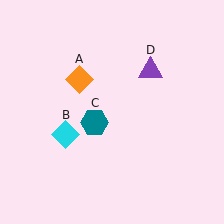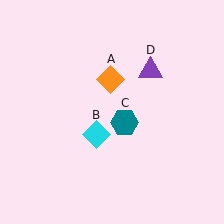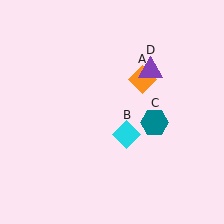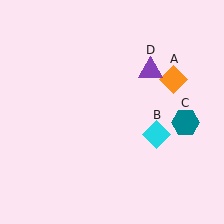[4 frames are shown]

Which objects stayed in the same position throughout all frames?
Purple triangle (object D) remained stationary.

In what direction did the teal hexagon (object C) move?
The teal hexagon (object C) moved right.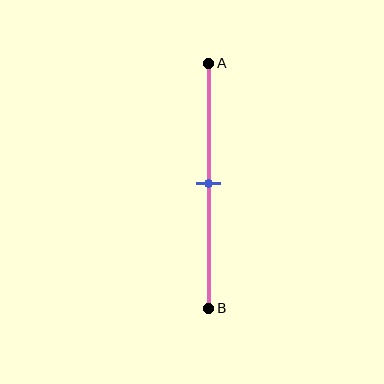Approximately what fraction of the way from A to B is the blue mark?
The blue mark is approximately 50% of the way from A to B.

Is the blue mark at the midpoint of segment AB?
Yes, the mark is approximately at the midpoint.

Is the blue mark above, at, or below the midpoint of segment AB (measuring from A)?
The blue mark is approximately at the midpoint of segment AB.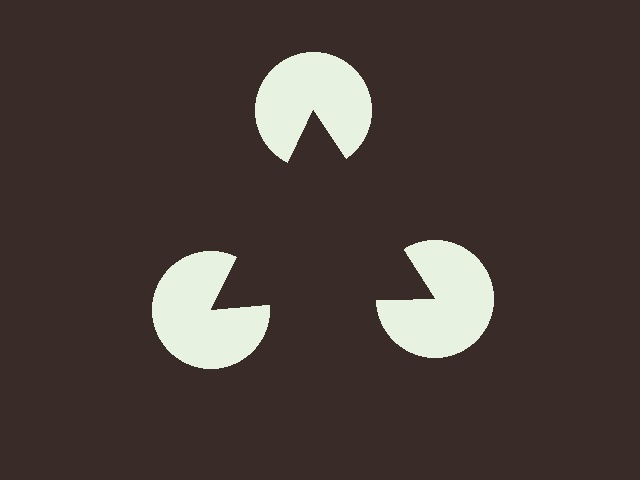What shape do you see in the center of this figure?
An illusory triangle — its edges are inferred from the aligned wedge cuts in the pac-man discs, not physically drawn.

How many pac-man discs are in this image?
There are 3 — one at each vertex of the illusory triangle.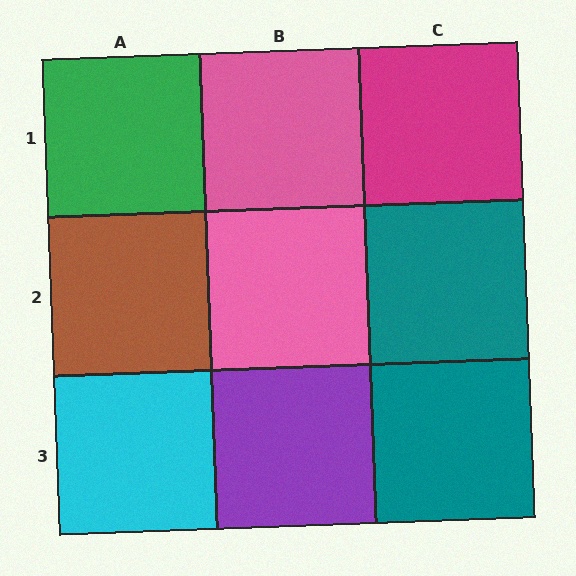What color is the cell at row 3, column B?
Purple.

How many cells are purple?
1 cell is purple.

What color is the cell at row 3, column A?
Cyan.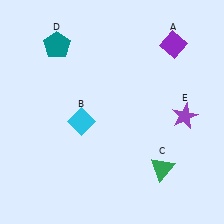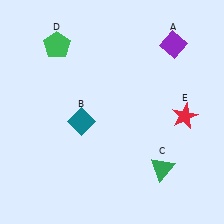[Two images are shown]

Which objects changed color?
B changed from cyan to teal. D changed from teal to green. E changed from purple to red.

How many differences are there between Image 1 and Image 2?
There are 3 differences between the two images.